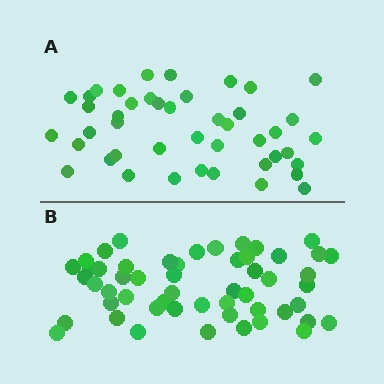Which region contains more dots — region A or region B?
Region B (the bottom region) has more dots.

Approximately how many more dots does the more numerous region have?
Region B has roughly 8 or so more dots than region A.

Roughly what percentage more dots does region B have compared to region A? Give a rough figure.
About 20% more.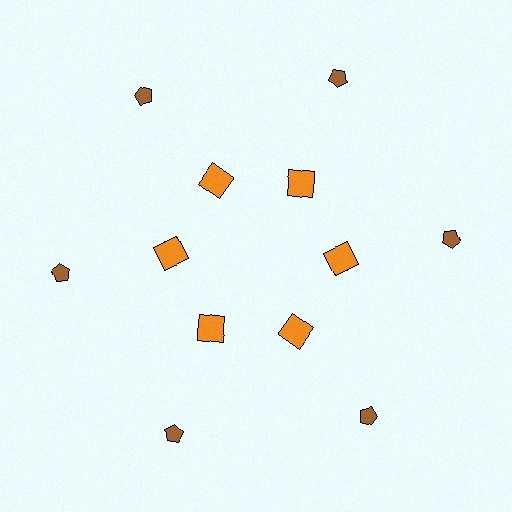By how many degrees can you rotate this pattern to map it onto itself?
The pattern maps onto itself every 60 degrees of rotation.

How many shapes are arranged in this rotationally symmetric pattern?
There are 12 shapes, arranged in 6 groups of 2.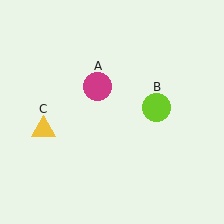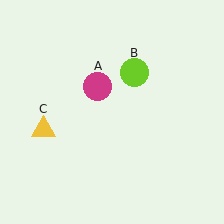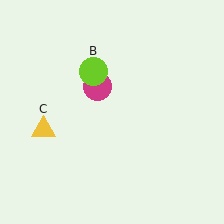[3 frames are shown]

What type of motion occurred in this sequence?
The lime circle (object B) rotated counterclockwise around the center of the scene.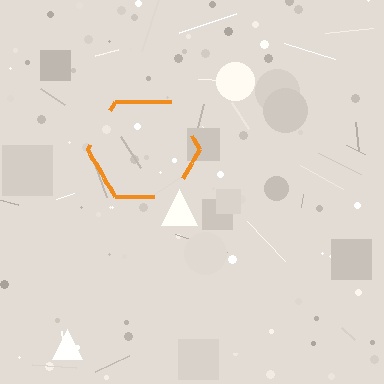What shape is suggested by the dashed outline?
The dashed outline suggests a hexagon.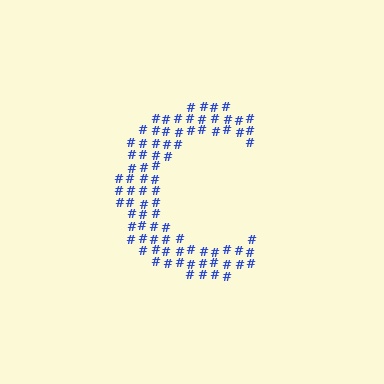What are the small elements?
The small elements are hash symbols.